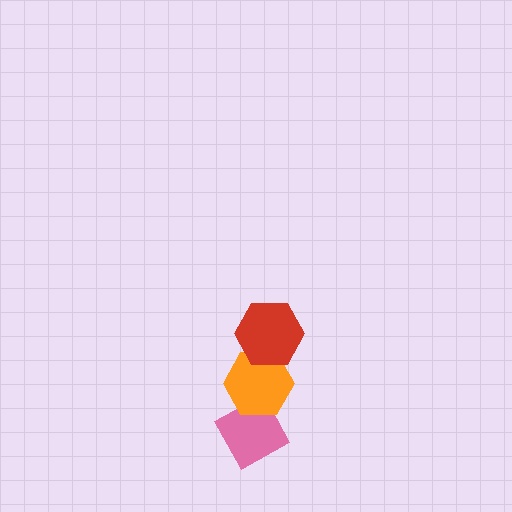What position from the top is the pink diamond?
The pink diamond is 3rd from the top.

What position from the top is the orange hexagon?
The orange hexagon is 2nd from the top.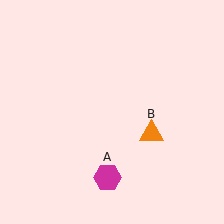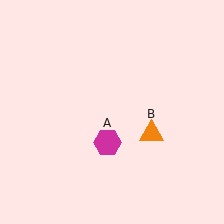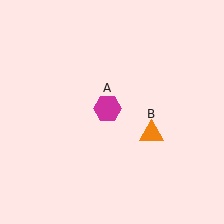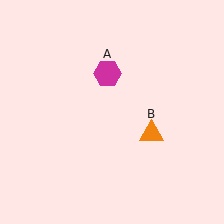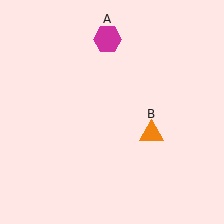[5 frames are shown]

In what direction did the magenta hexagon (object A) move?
The magenta hexagon (object A) moved up.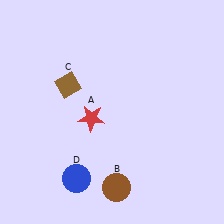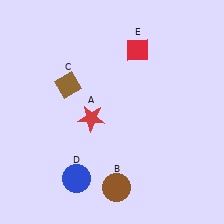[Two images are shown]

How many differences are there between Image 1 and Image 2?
There is 1 difference between the two images.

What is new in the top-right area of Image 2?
A red diamond (E) was added in the top-right area of Image 2.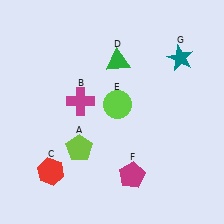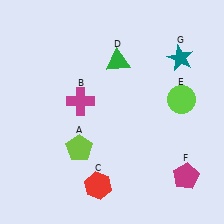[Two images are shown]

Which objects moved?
The objects that moved are: the red hexagon (C), the lime circle (E), the magenta pentagon (F).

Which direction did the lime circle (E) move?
The lime circle (E) moved right.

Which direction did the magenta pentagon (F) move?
The magenta pentagon (F) moved right.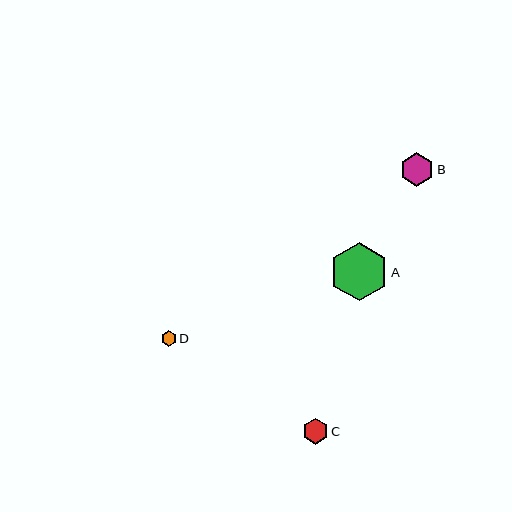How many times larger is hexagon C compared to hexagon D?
Hexagon C is approximately 1.7 times the size of hexagon D.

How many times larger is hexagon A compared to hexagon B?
Hexagon A is approximately 1.8 times the size of hexagon B.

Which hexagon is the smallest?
Hexagon D is the smallest with a size of approximately 15 pixels.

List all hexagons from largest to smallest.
From largest to smallest: A, B, C, D.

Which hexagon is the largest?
Hexagon A is the largest with a size of approximately 58 pixels.